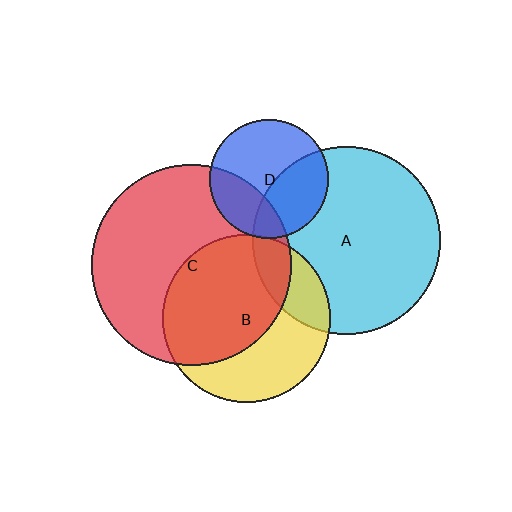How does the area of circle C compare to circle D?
Approximately 2.8 times.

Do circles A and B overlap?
Yes.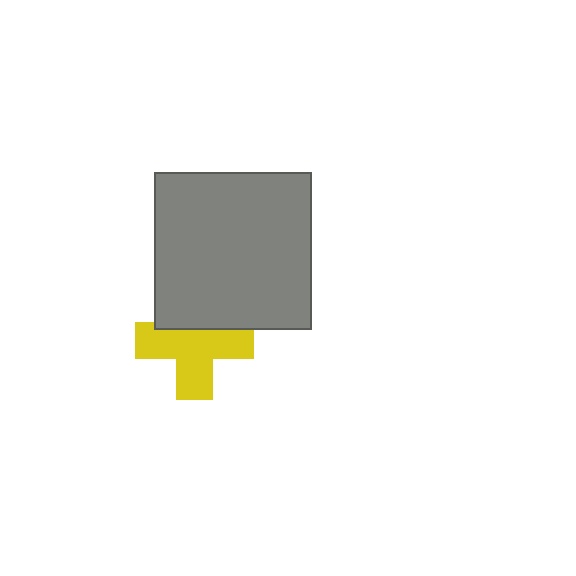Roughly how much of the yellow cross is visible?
Most of it is visible (roughly 69%).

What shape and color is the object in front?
The object in front is a gray square.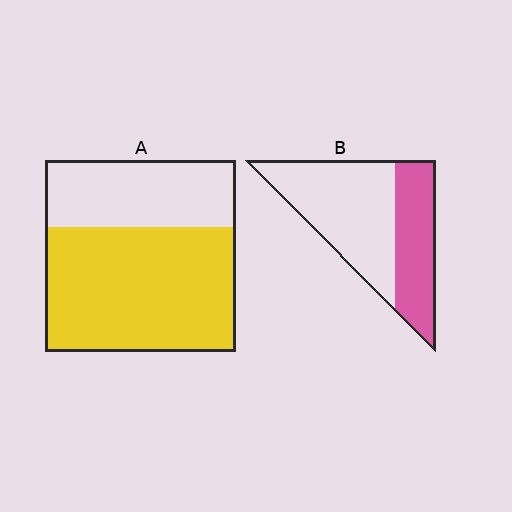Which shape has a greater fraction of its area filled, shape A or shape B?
Shape A.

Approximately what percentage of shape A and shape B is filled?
A is approximately 65% and B is approximately 40%.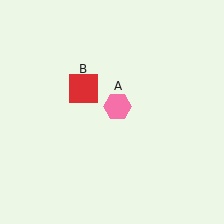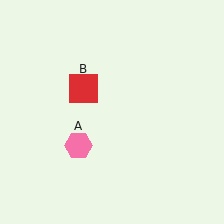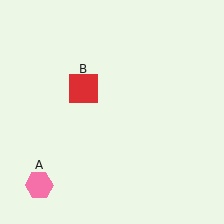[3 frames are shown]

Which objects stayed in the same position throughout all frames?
Red square (object B) remained stationary.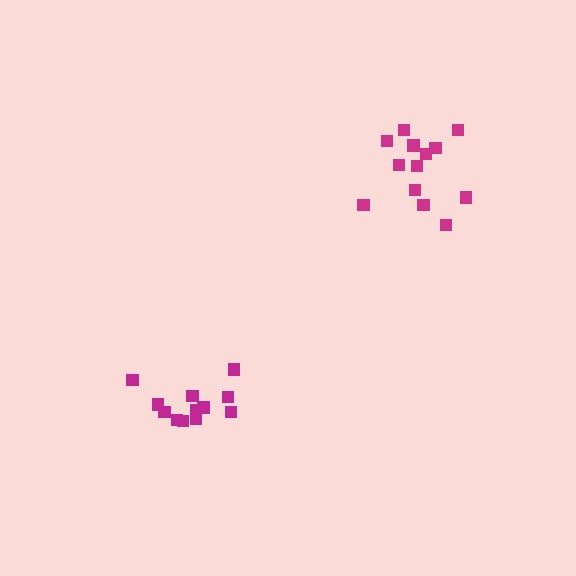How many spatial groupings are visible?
There are 2 spatial groupings.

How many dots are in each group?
Group 1: 12 dots, Group 2: 13 dots (25 total).